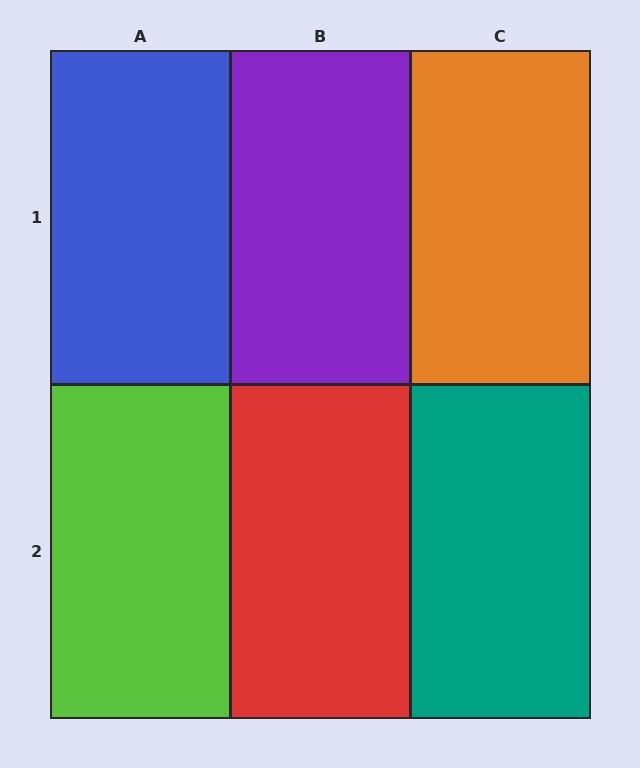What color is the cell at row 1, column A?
Blue.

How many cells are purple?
1 cell is purple.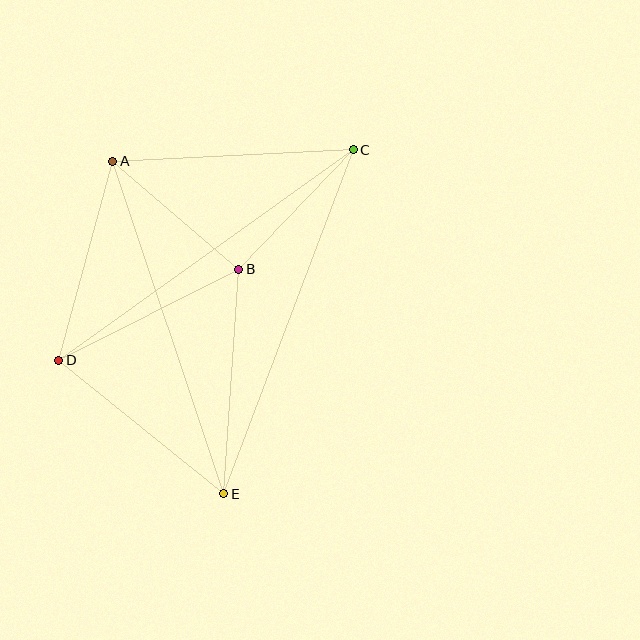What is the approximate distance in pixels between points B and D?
The distance between B and D is approximately 202 pixels.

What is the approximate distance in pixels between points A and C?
The distance between A and C is approximately 241 pixels.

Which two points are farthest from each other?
Points C and E are farthest from each other.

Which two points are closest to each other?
Points B and C are closest to each other.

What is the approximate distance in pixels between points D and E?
The distance between D and E is approximately 212 pixels.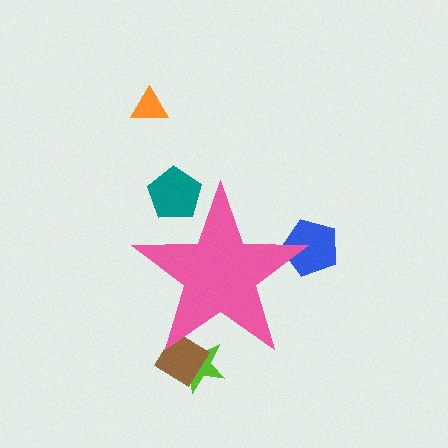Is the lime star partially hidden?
Yes, the lime star is partially hidden behind the pink star.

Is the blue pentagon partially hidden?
Yes, the blue pentagon is partially hidden behind the pink star.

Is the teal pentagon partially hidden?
Yes, the teal pentagon is partially hidden behind the pink star.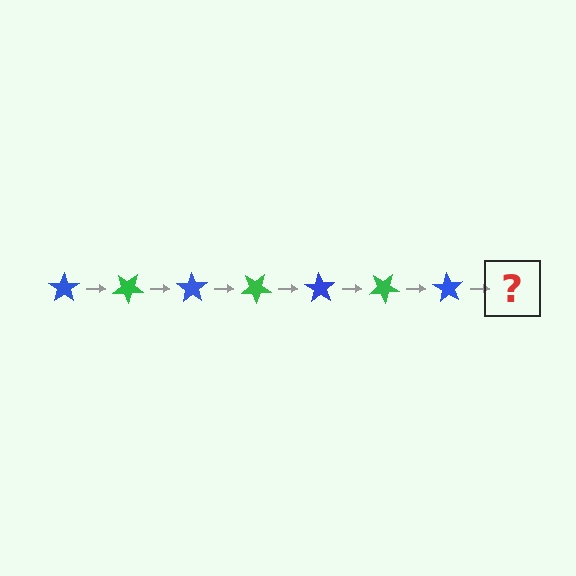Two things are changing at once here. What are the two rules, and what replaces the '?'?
The two rules are that it rotates 35 degrees each step and the color cycles through blue and green. The '?' should be a green star, rotated 245 degrees from the start.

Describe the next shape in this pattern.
It should be a green star, rotated 245 degrees from the start.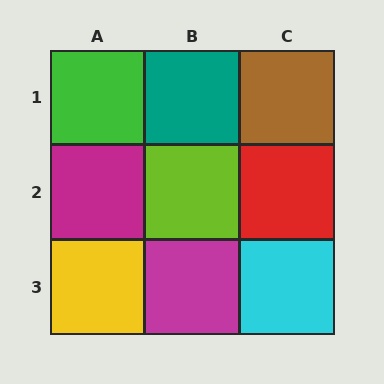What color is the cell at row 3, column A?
Yellow.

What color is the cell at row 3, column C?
Cyan.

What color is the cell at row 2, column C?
Red.